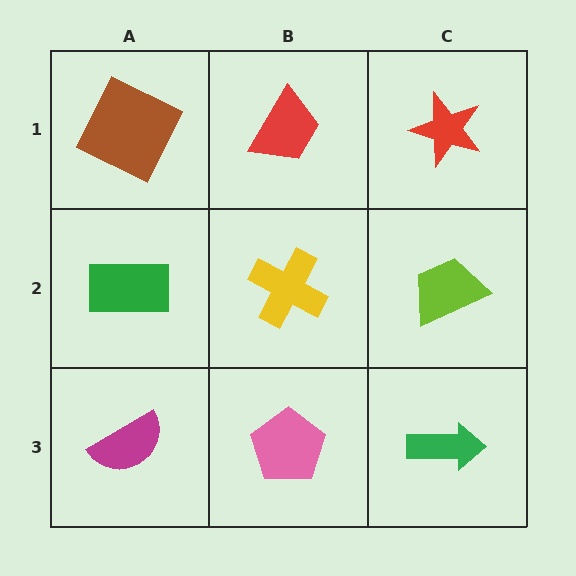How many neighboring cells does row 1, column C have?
2.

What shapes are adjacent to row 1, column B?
A yellow cross (row 2, column B), a brown square (row 1, column A), a red star (row 1, column C).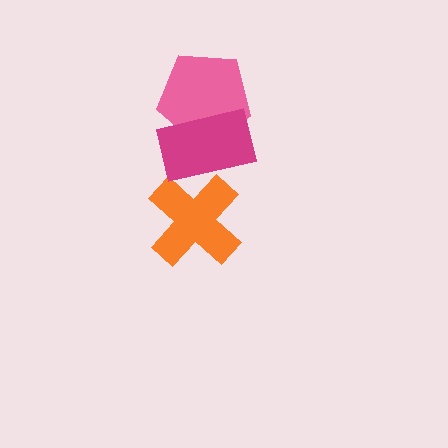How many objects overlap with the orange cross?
1 object overlaps with the orange cross.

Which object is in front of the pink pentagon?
The magenta rectangle is in front of the pink pentagon.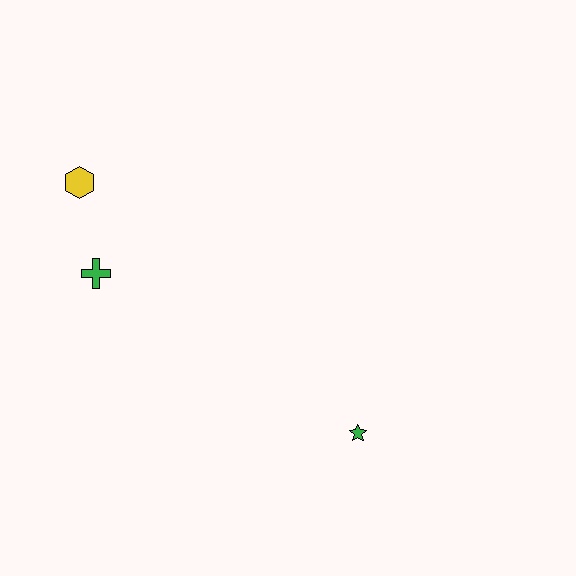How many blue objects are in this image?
There are no blue objects.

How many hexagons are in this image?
There is 1 hexagon.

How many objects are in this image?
There are 3 objects.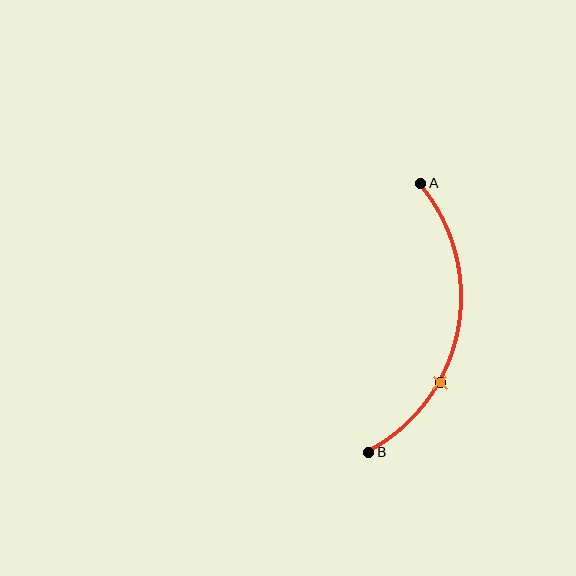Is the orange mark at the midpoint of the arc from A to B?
No. The orange mark lies on the arc but is closer to endpoint B. The arc midpoint would be at the point on the curve equidistant along the arc from both A and B.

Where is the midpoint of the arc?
The arc midpoint is the point on the curve farthest from the straight line joining A and B. It sits to the right of that line.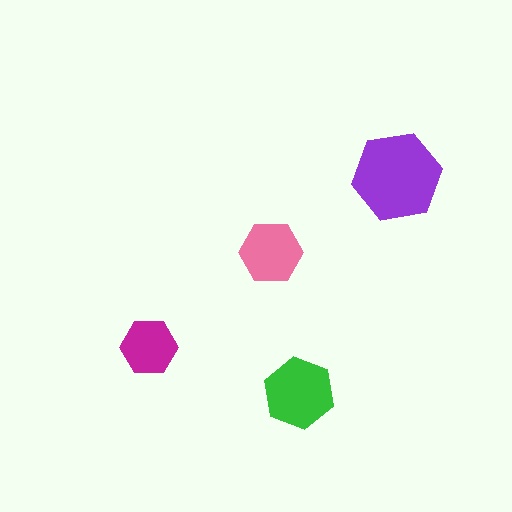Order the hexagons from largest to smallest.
the purple one, the green one, the pink one, the magenta one.